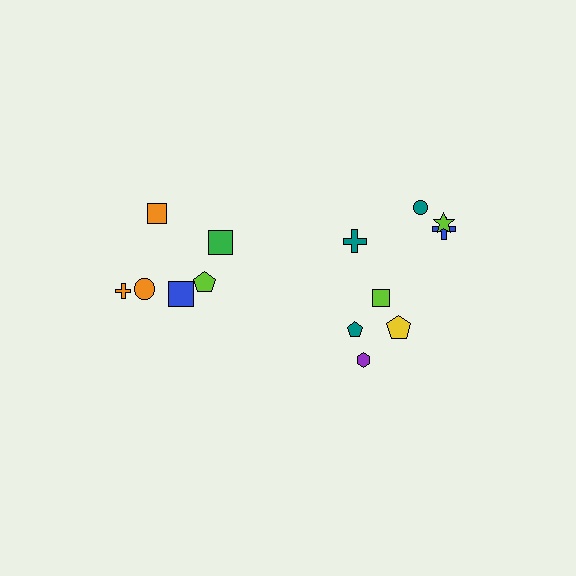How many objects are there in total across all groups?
There are 14 objects.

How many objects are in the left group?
There are 6 objects.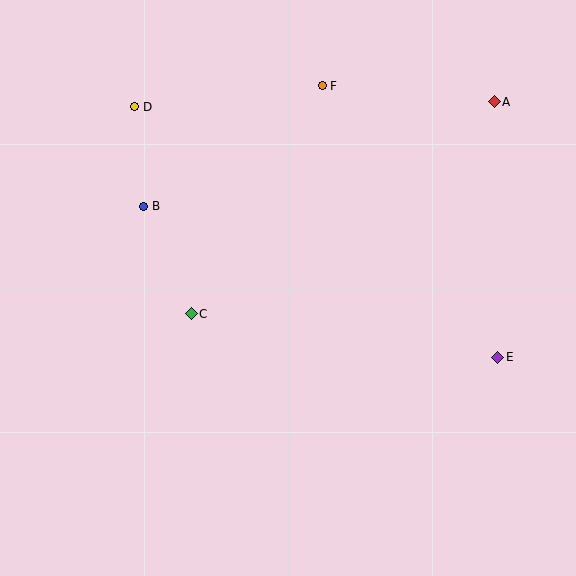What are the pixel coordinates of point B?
Point B is at (144, 206).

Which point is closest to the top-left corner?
Point D is closest to the top-left corner.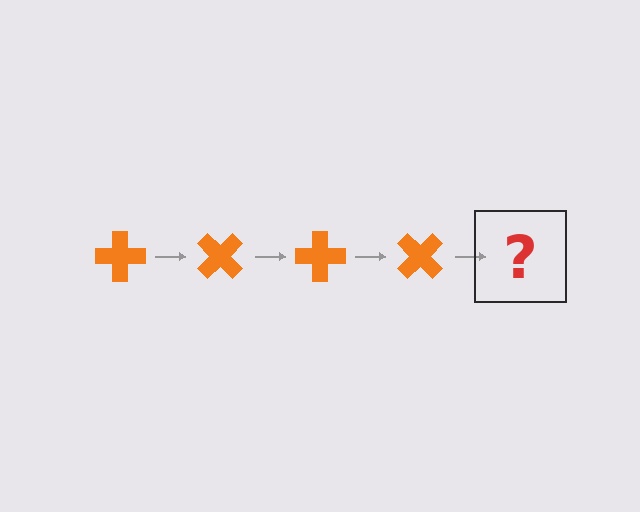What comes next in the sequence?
The next element should be an orange cross rotated 180 degrees.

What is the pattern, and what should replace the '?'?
The pattern is that the cross rotates 45 degrees each step. The '?' should be an orange cross rotated 180 degrees.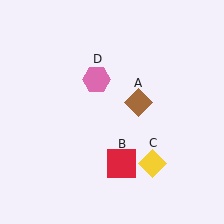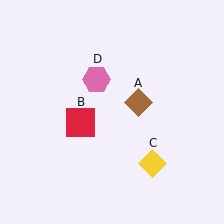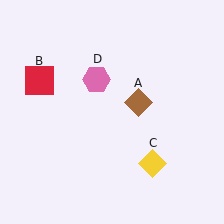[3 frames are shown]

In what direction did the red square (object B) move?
The red square (object B) moved up and to the left.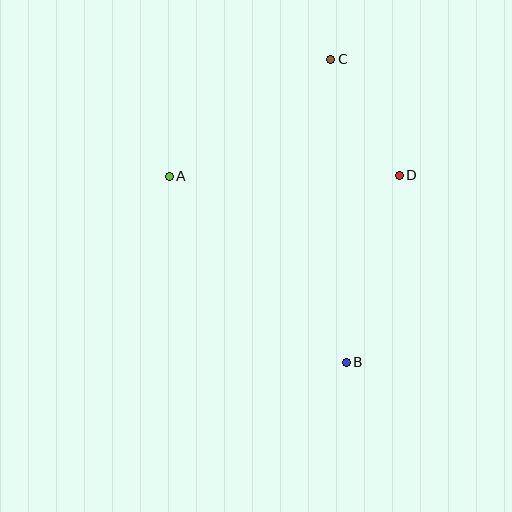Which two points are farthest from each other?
Points B and C are farthest from each other.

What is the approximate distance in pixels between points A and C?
The distance between A and C is approximately 200 pixels.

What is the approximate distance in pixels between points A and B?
The distance between A and B is approximately 257 pixels.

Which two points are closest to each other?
Points C and D are closest to each other.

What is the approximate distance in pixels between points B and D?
The distance between B and D is approximately 194 pixels.